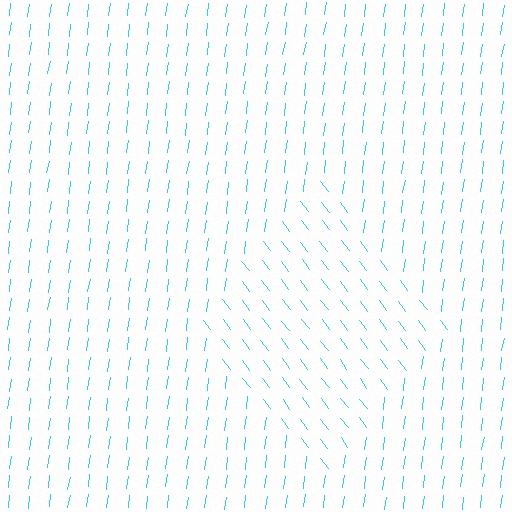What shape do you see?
I see a diamond.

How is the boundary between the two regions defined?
The boundary is defined purely by a change in line orientation (approximately 45 degrees difference). All lines are the same color and thickness.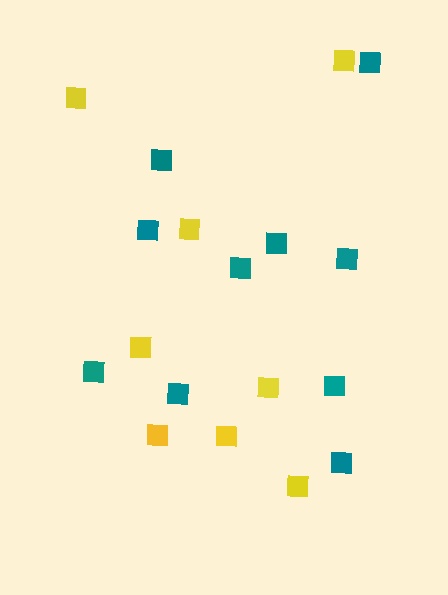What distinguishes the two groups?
There are 2 groups: one group of yellow squares (8) and one group of teal squares (10).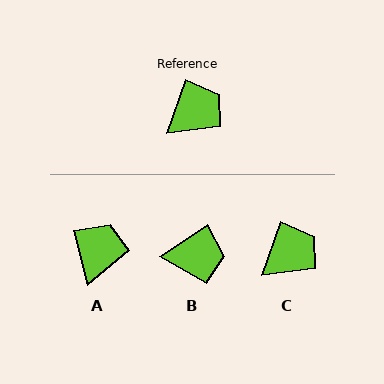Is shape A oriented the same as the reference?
No, it is off by about 33 degrees.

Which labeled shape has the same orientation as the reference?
C.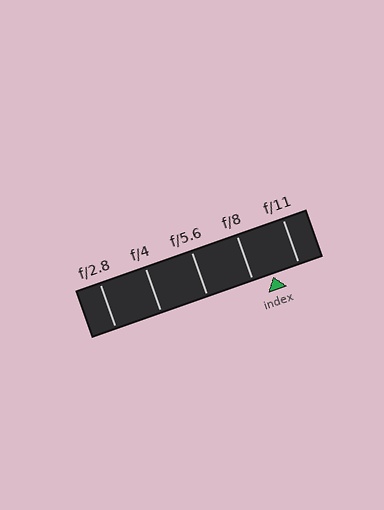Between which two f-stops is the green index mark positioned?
The index mark is between f/8 and f/11.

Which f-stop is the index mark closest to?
The index mark is closest to f/8.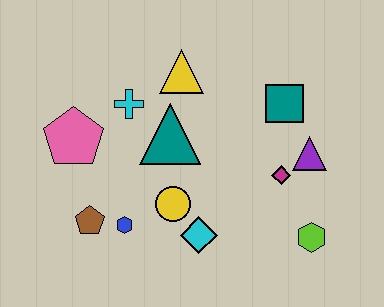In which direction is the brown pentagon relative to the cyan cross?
The brown pentagon is below the cyan cross.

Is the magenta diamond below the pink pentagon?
Yes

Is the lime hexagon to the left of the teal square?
No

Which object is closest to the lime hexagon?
The magenta diamond is closest to the lime hexagon.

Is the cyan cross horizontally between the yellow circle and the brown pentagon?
Yes